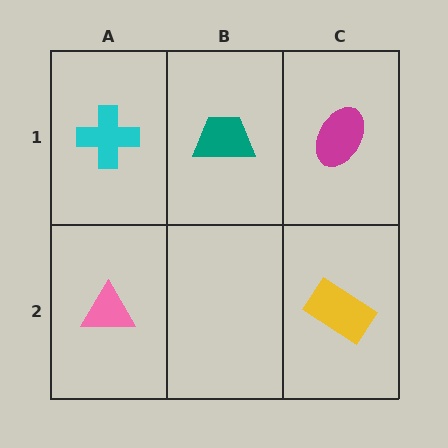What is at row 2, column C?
A yellow rectangle.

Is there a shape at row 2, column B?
No, that cell is empty.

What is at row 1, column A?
A cyan cross.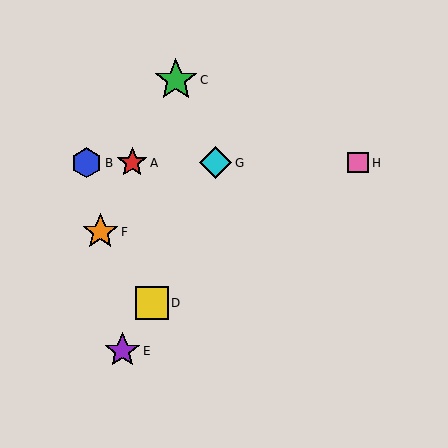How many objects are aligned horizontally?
4 objects (A, B, G, H) are aligned horizontally.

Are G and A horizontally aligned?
Yes, both are at y≈163.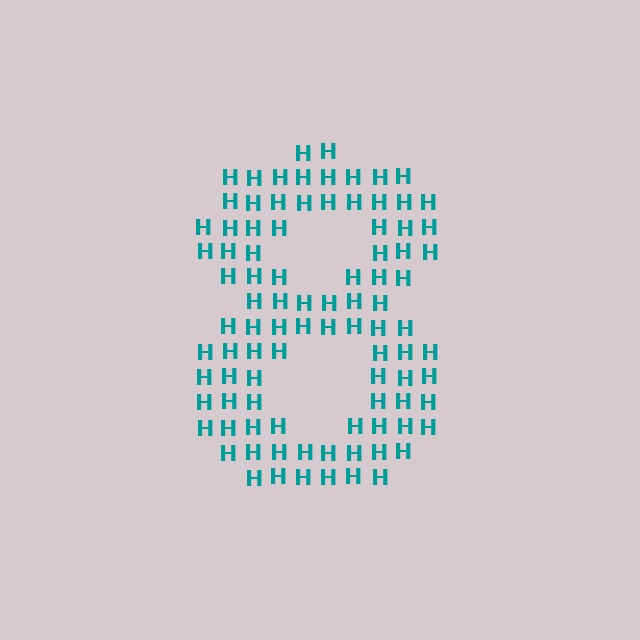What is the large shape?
The large shape is the digit 8.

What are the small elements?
The small elements are letter H's.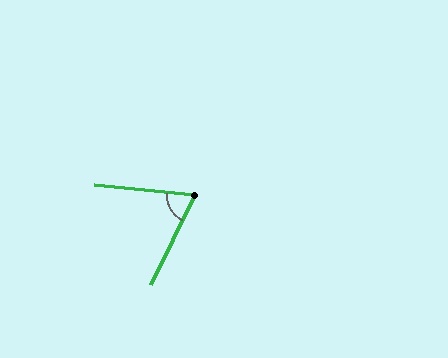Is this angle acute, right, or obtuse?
It is acute.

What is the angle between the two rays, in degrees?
Approximately 70 degrees.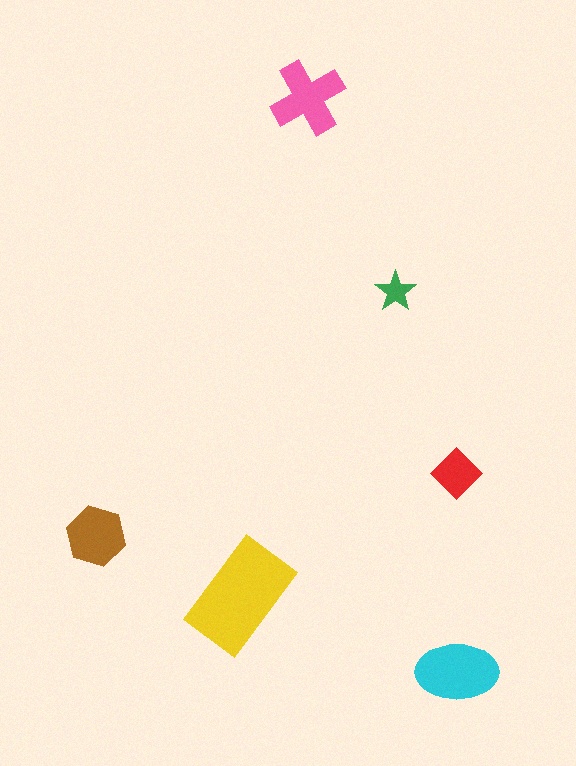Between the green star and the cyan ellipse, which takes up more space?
The cyan ellipse.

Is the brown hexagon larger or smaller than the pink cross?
Smaller.